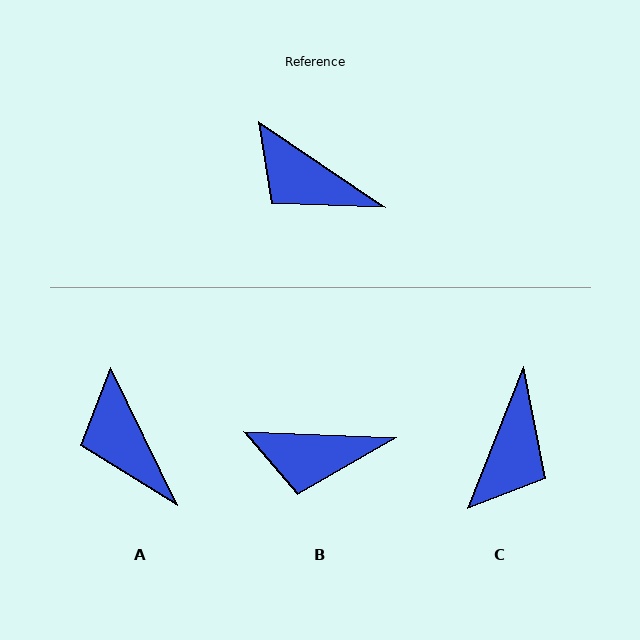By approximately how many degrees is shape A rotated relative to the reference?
Approximately 30 degrees clockwise.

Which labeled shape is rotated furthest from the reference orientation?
C, about 103 degrees away.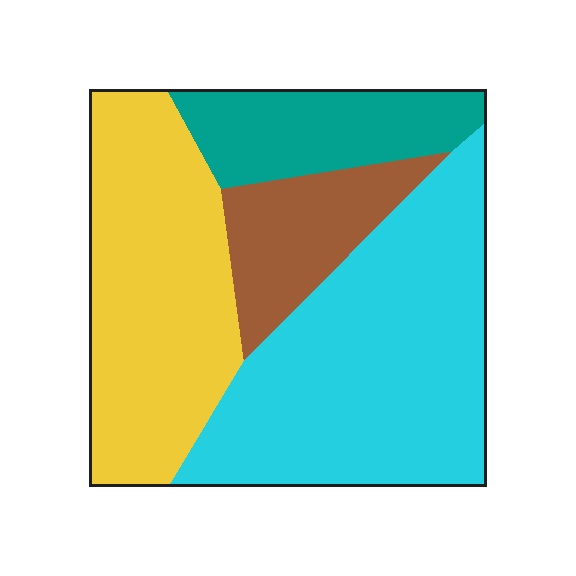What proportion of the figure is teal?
Teal takes up about one sixth (1/6) of the figure.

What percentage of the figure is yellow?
Yellow takes up between a quarter and a half of the figure.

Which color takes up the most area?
Cyan, at roughly 40%.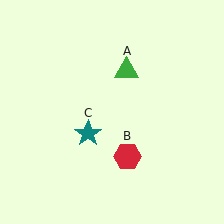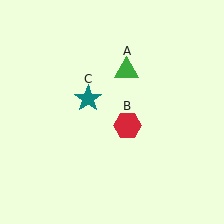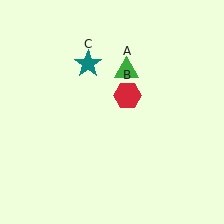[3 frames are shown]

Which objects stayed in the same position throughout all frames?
Green triangle (object A) remained stationary.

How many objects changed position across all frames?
2 objects changed position: red hexagon (object B), teal star (object C).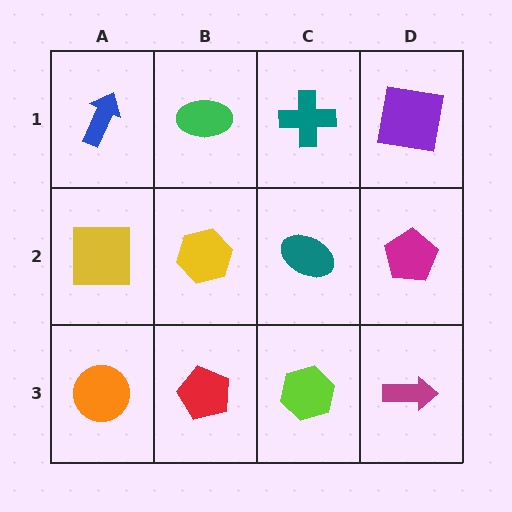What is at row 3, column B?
A red pentagon.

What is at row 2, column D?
A magenta pentagon.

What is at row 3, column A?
An orange circle.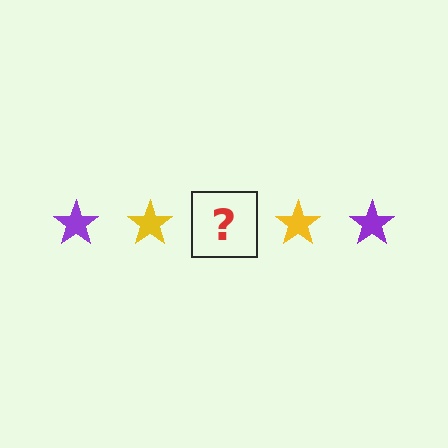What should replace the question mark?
The question mark should be replaced with a purple star.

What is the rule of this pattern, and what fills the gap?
The rule is that the pattern cycles through purple, yellow stars. The gap should be filled with a purple star.